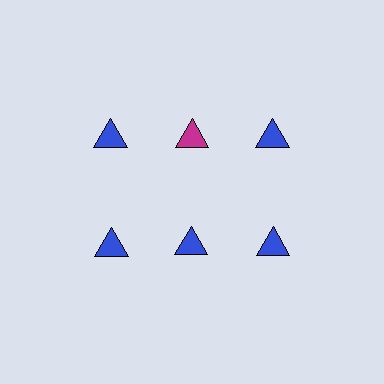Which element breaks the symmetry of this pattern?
The magenta triangle in the top row, second from left column breaks the symmetry. All other shapes are blue triangles.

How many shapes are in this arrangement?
There are 6 shapes arranged in a grid pattern.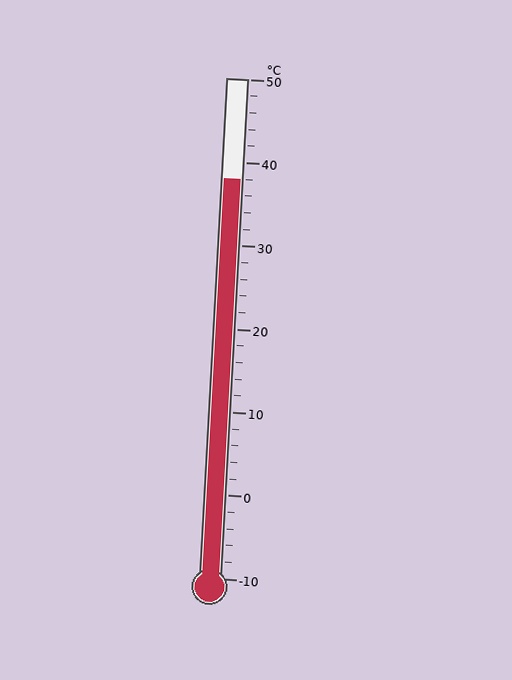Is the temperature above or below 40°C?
The temperature is below 40°C.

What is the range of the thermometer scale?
The thermometer scale ranges from -10°C to 50°C.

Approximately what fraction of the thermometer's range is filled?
The thermometer is filled to approximately 80% of its range.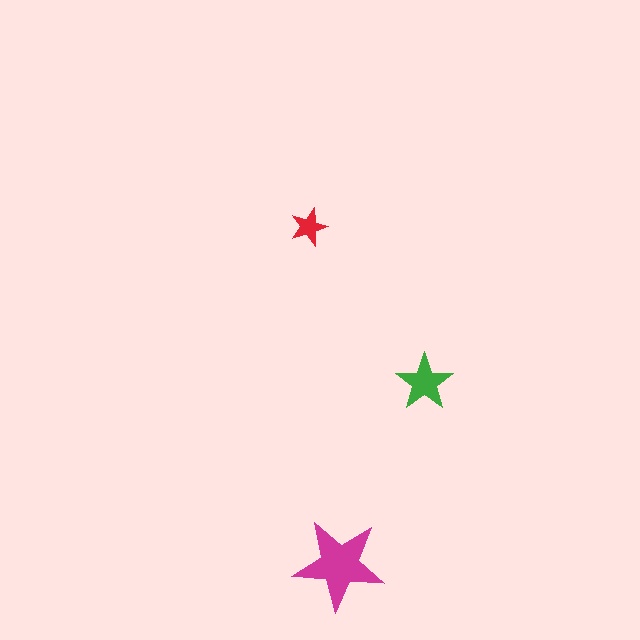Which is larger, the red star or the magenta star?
The magenta one.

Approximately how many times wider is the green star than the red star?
About 1.5 times wider.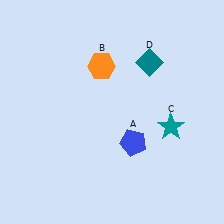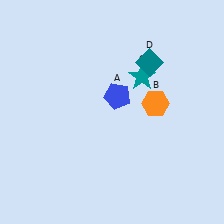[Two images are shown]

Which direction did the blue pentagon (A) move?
The blue pentagon (A) moved up.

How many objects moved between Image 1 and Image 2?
3 objects moved between the two images.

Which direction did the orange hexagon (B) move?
The orange hexagon (B) moved right.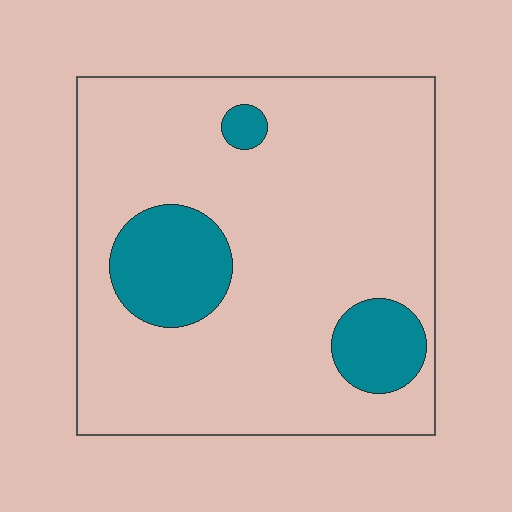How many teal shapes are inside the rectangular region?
3.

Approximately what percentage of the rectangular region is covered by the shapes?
Approximately 15%.